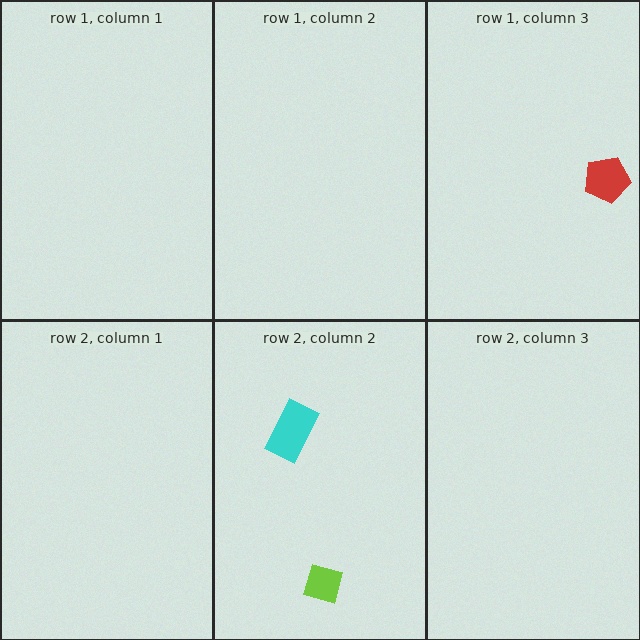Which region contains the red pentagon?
The row 1, column 3 region.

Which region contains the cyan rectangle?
The row 2, column 2 region.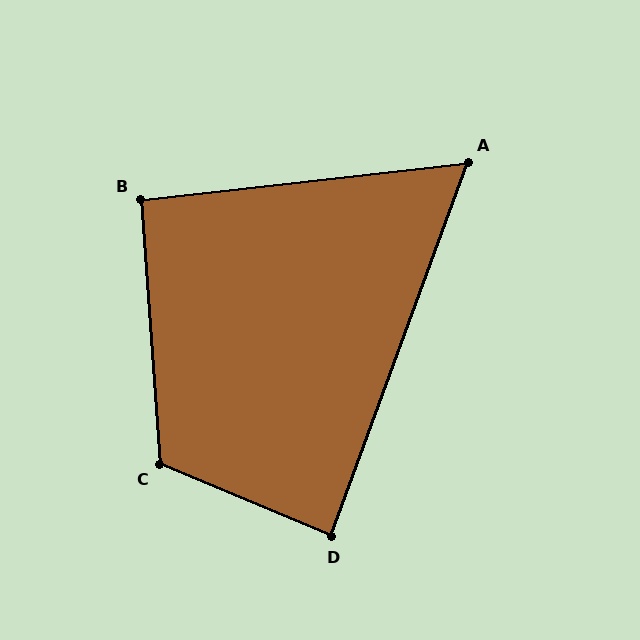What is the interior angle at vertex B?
Approximately 92 degrees (approximately right).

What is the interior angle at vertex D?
Approximately 88 degrees (approximately right).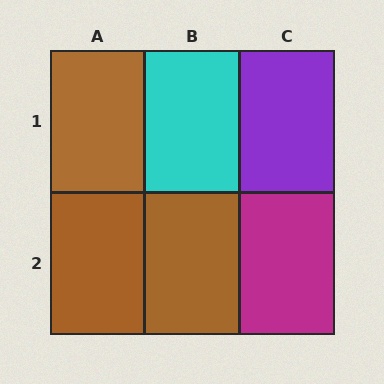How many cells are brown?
3 cells are brown.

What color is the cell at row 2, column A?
Brown.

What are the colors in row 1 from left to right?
Brown, cyan, purple.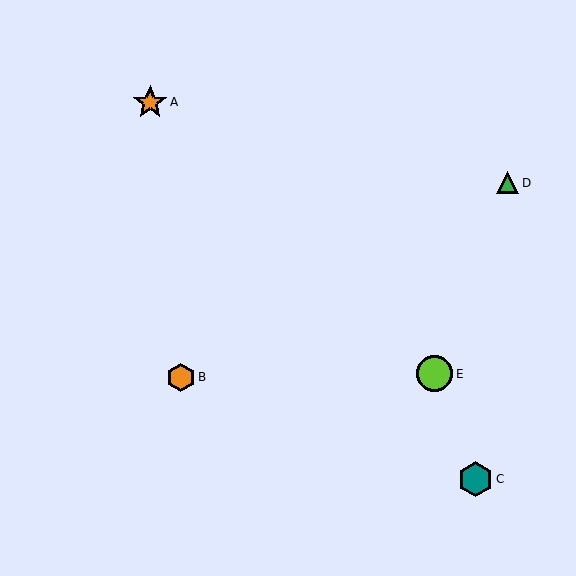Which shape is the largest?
The lime circle (labeled E) is the largest.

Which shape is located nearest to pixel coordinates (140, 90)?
The orange star (labeled A) at (150, 102) is nearest to that location.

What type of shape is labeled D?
Shape D is a green triangle.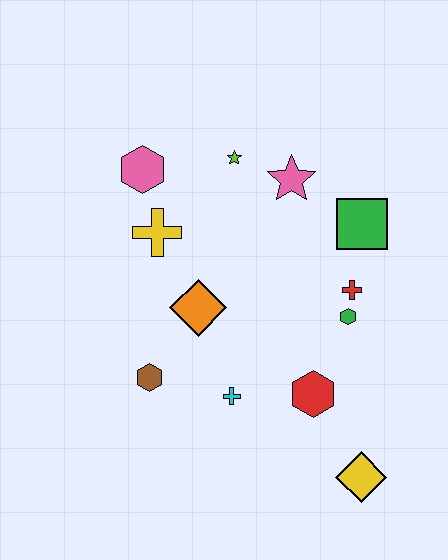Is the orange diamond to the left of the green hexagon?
Yes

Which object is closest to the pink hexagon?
The yellow cross is closest to the pink hexagon.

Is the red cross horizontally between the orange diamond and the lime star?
No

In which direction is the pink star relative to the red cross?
The pink star is above the red cross.